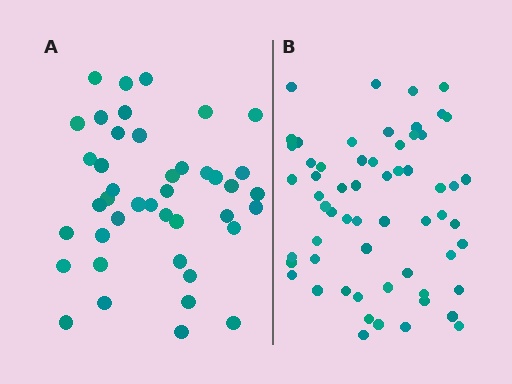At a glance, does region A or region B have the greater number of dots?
Region B (the right region) has more dots.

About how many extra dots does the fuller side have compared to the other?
Region B has approximately 20 more dots than region A.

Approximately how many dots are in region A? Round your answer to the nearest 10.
About 40 dots. (The exact count is 42, which rounds to 40.)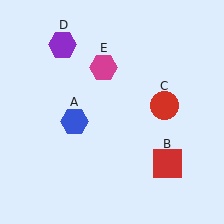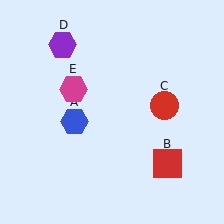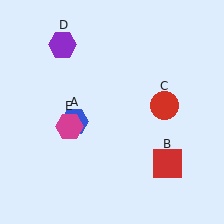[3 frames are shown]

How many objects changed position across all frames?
1 object changed position: magenta hexagon (object E).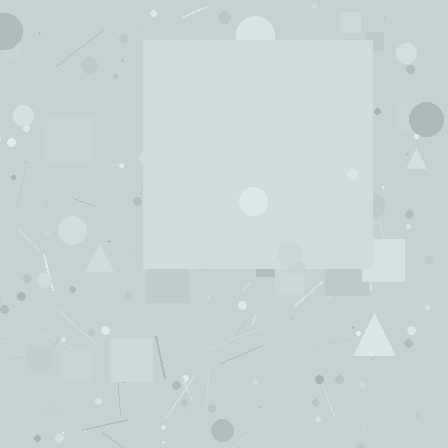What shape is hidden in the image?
A square is hidden in the image.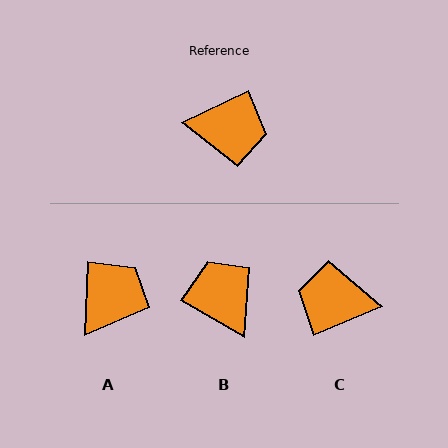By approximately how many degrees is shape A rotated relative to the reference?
Approximately 61 degrees counter-clockwise.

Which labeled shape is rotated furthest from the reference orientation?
C, about 177 degrees away.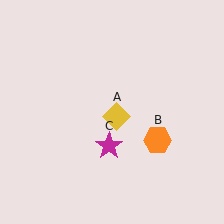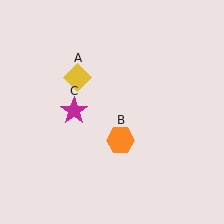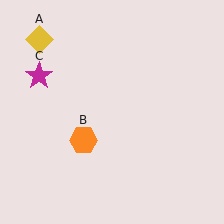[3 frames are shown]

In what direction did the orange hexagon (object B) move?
The orange hexagon (object B) moved left.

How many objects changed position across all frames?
3 objects changed position: yellow diamond (object A), orange hexagon (object B), magenta star (object C).